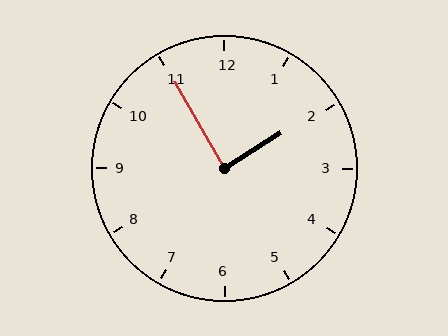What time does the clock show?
1:55.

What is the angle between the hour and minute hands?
Approximately 88 degrees.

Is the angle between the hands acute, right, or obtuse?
It is right.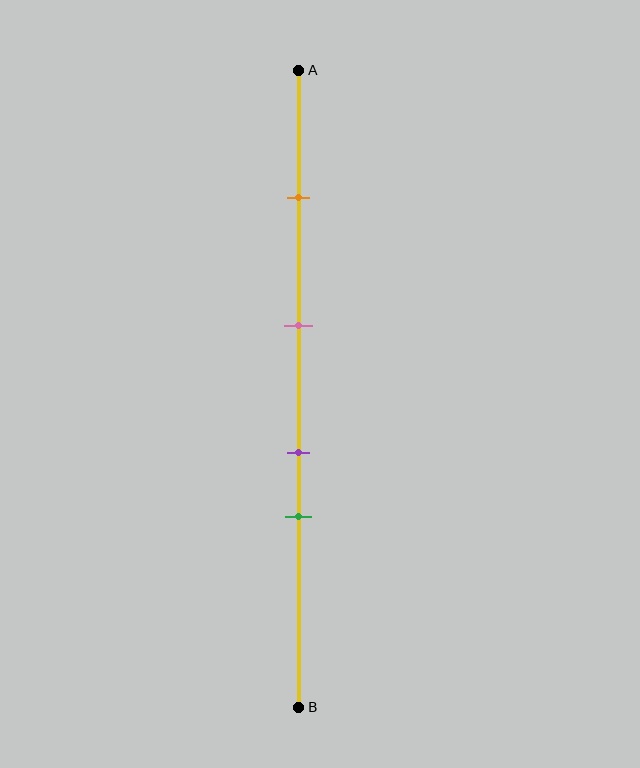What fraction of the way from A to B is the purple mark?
The purple mark is approximately 60% (0.6) of the way from A to B.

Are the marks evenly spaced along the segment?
No, the marks are not evenly spaced.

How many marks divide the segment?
There are 4 marks dividing the segment.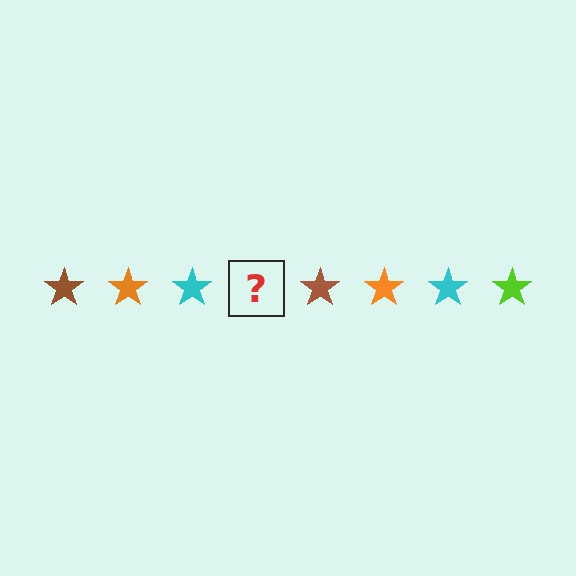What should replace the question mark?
The question mark should be replaced with a lime star.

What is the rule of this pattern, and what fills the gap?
The rule is that the pattern cycles through brown, orange, cyan, lime stars. The gap should be filled with a lime star.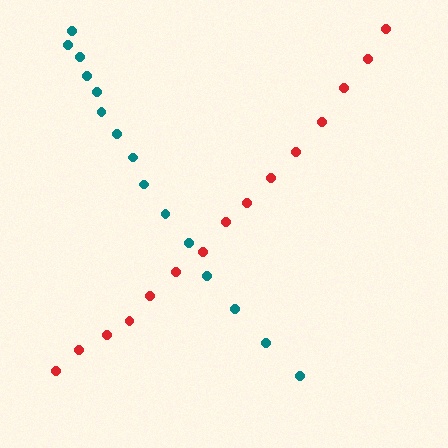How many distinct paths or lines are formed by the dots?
There are 2 distinct paths.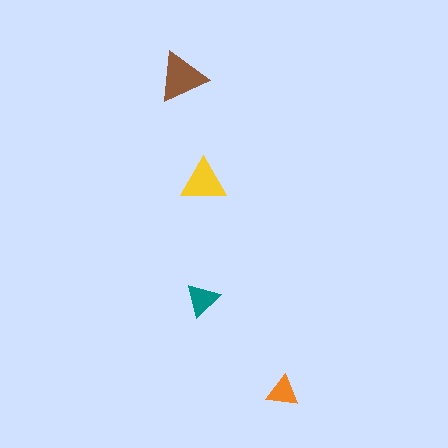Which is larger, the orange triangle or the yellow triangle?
The yellow one.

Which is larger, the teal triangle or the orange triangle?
The teal one.